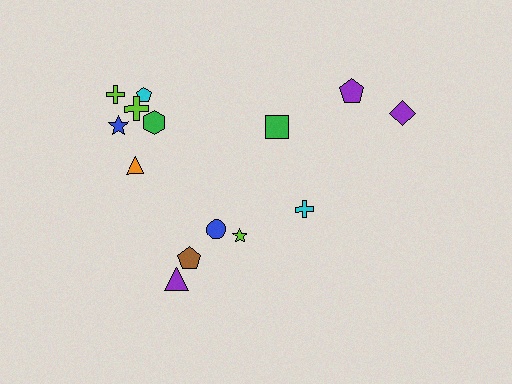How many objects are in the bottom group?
There are 4 objects.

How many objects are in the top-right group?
There are 4 objects.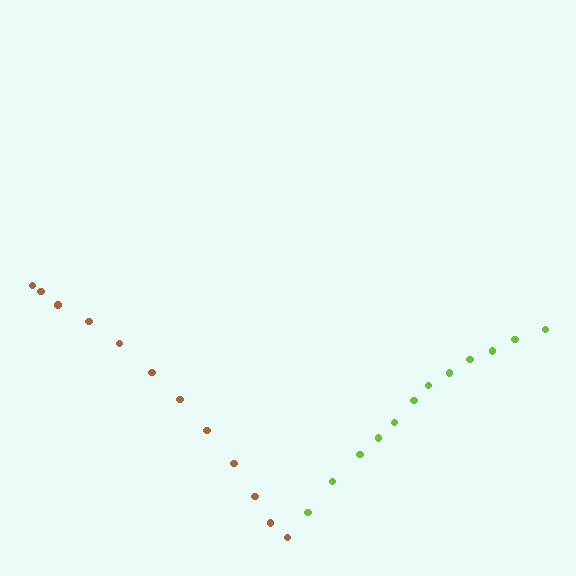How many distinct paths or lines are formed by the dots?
There are 2 distinct paths.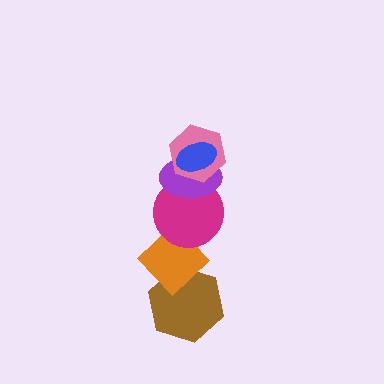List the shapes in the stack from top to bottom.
From top to bottom: the blue ellipse, the pink hexagon, the purple ellipse, the magenta circle, the orange diamond, the brown hexagon.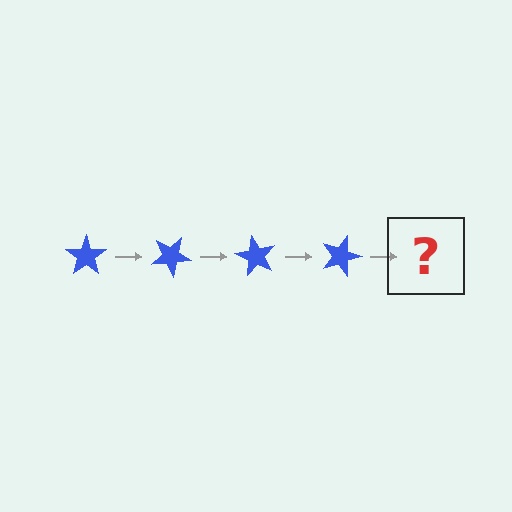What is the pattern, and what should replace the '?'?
The pattern is that the star rotates 30 degrees each step. The '?' should be a blue star rotated 120 degrees.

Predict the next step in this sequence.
The next step is a blue star rotated 120 degrees.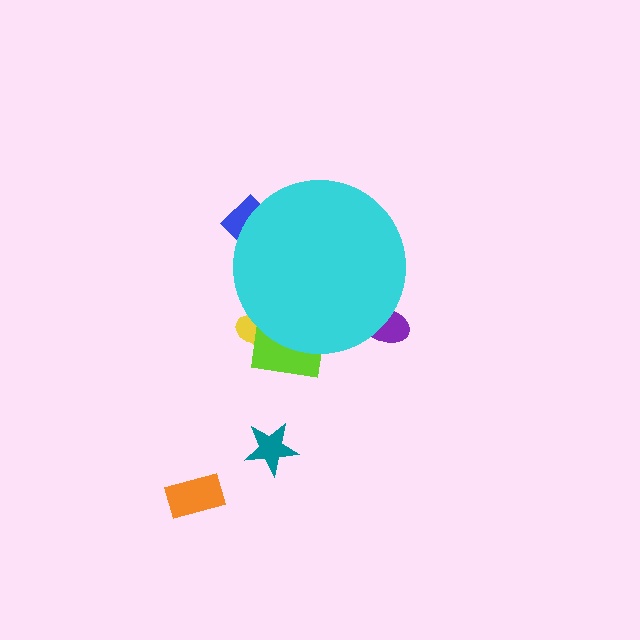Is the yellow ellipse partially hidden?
Yes, the yellow ellipse is partially hidden behind the cyan circle.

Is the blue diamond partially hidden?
Yes, the blue diamond is partially hidden behind the cyan circle.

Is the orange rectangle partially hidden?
No, the orange rectangle is fully visible.